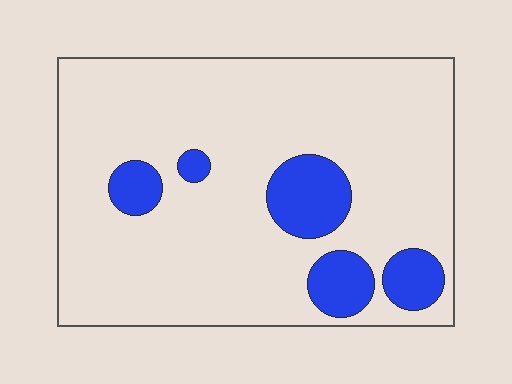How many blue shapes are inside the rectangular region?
5.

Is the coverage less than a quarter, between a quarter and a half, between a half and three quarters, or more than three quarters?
Less than a quarter.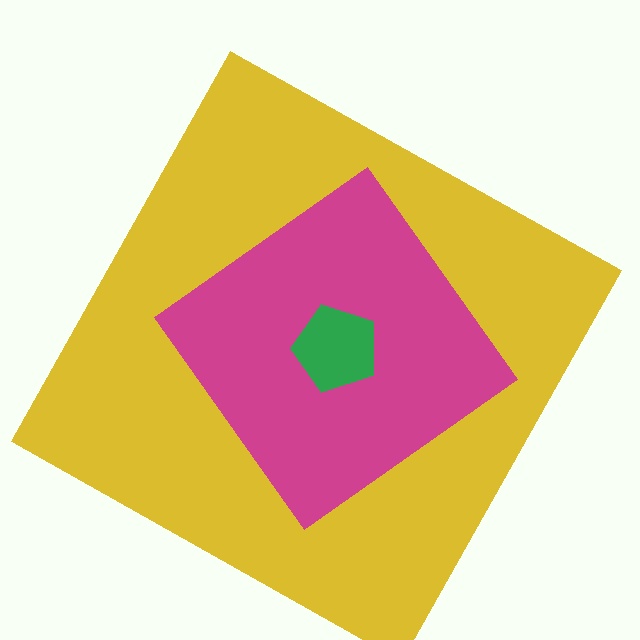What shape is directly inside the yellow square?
The magenta diamond.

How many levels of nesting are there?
3.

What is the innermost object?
The green pentagon.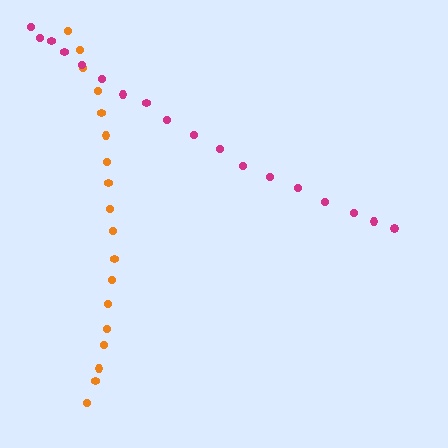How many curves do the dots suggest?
There are 2 distinct paths.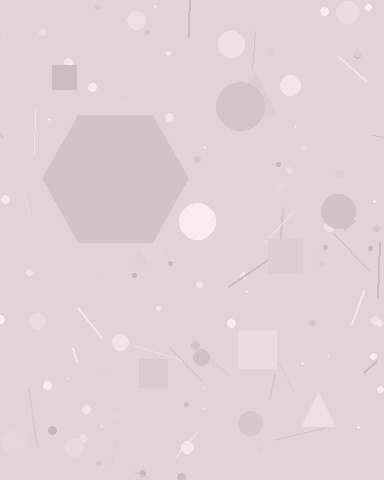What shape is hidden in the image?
A hexagon is hidden in the image.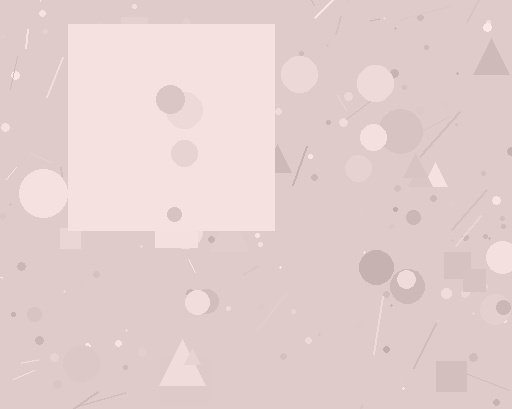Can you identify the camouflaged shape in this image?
The camouflaged shape is a square.